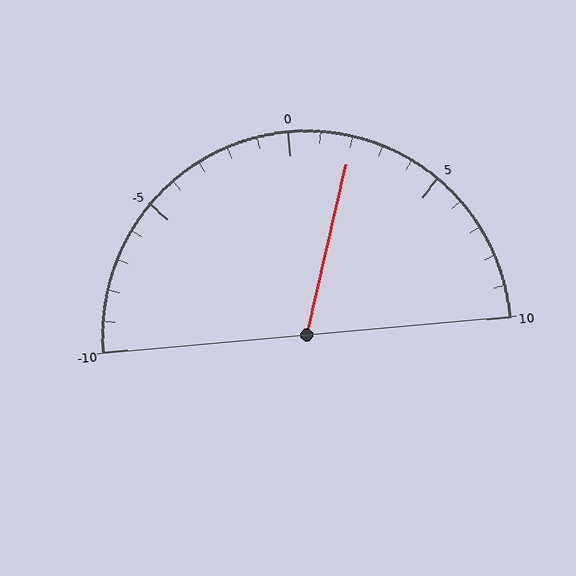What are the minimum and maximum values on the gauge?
The gauge ranges from -10 to 10.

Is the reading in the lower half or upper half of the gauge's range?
The reading is in the upper half of the range (-10 to 10).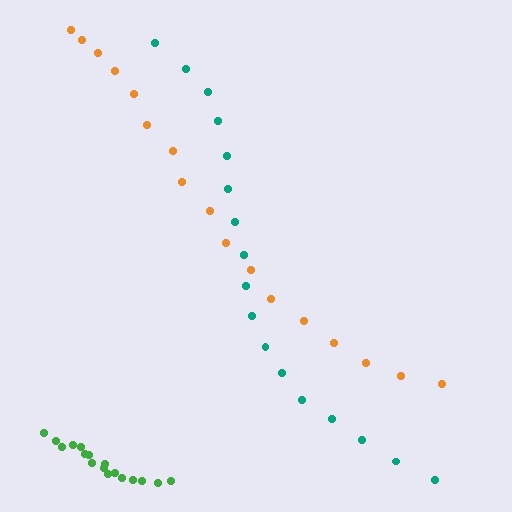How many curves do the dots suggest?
There are 3 distinct paths.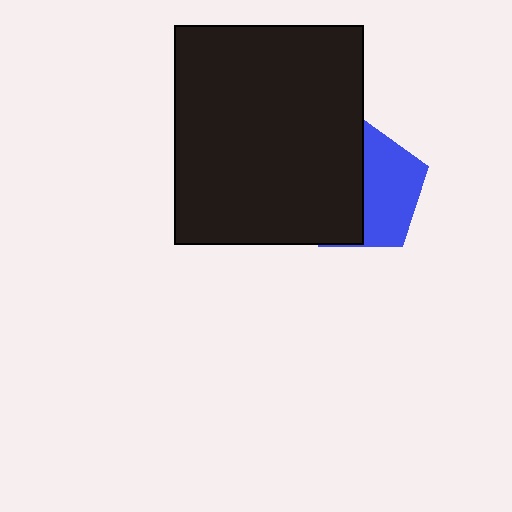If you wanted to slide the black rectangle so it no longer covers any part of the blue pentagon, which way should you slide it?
Slide it left — that is the most direct way to separate the two shapes.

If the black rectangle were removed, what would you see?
You would see the complete blue pentagon.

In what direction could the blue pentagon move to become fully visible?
The blue pentagon could move right. That would shift it out from behind the black rectangle entirely.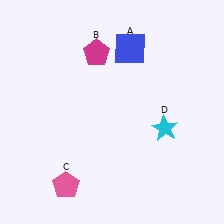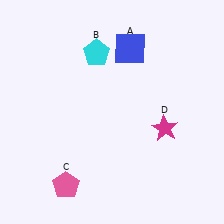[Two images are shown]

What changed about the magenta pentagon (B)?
In Image 1, B is magenta. In Image 2, it changed to cyan.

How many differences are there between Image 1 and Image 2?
There are 2 differences between the two images.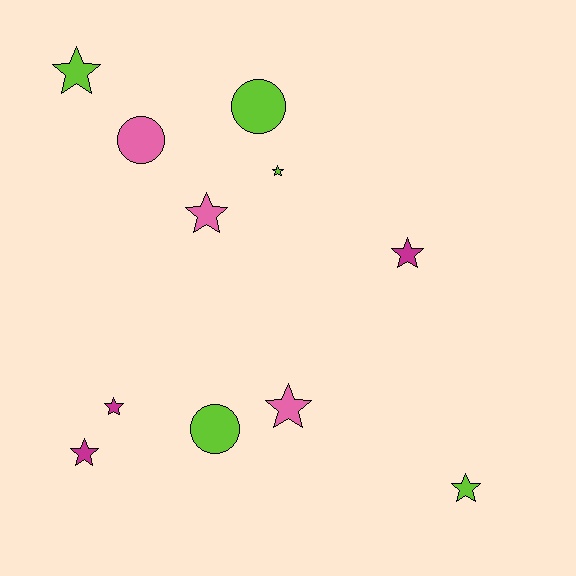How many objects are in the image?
There are 11 objects.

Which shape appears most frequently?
Star, with 8 objects.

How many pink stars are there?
There are 2 pink stars.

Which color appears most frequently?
Lime, with 5 objects.